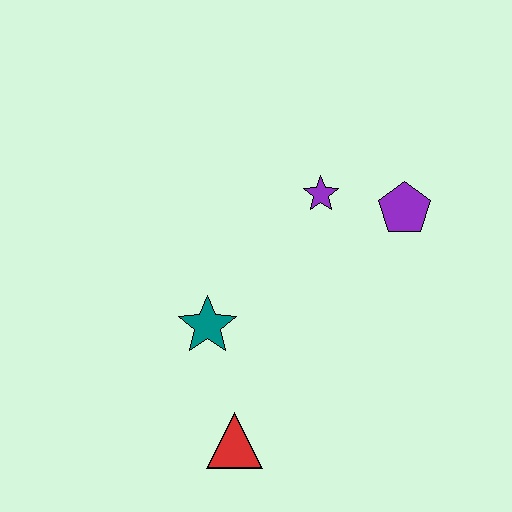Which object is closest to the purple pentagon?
The purple star is closest to the purple pentagon.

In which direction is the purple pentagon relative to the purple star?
The purple pentagon is to the right of the purple star.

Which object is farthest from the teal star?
The purple pentagon is farthest from the teal star.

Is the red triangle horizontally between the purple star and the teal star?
Yes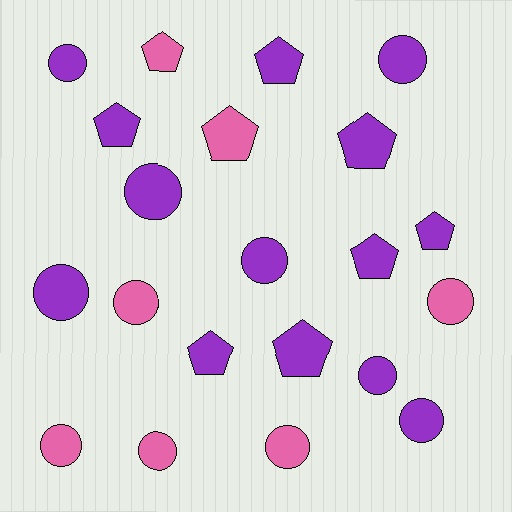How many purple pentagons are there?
There are 7 purple pentagons.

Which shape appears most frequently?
Circle, with 12 objects.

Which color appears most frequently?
Purple, with 14 objects.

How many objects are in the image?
There are 21 objects.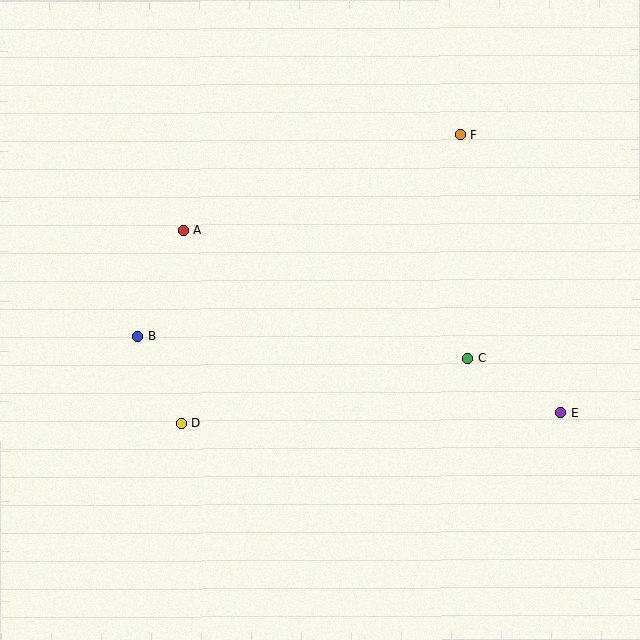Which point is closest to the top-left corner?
Point A is closest to the top-left corner.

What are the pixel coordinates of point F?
Point F is at (460, 135).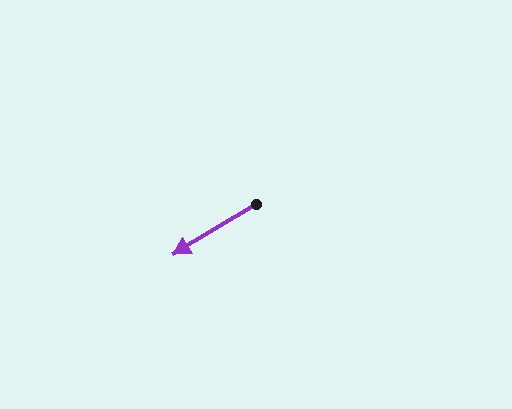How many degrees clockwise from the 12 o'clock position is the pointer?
Approximately 239 degrees.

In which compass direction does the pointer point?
Southwest.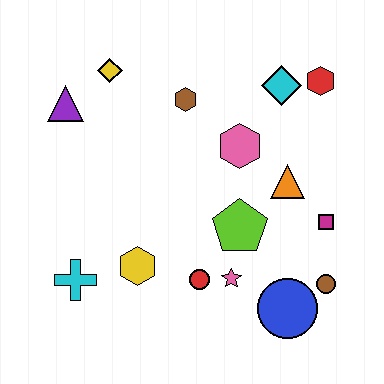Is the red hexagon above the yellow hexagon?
Yes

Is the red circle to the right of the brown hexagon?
Yes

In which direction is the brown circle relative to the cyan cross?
The brown circle is to the right of the cyan cross.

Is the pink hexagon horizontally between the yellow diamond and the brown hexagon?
No